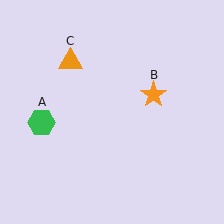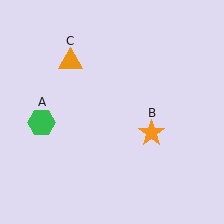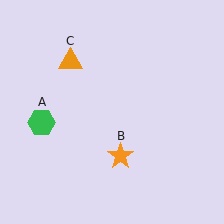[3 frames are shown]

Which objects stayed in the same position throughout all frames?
Green hexagon (object A) and orange triangle (object C) remained stationary.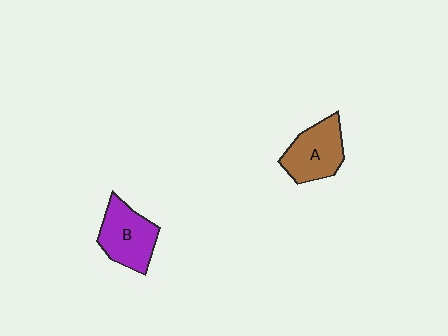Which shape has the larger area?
Shape B (purple).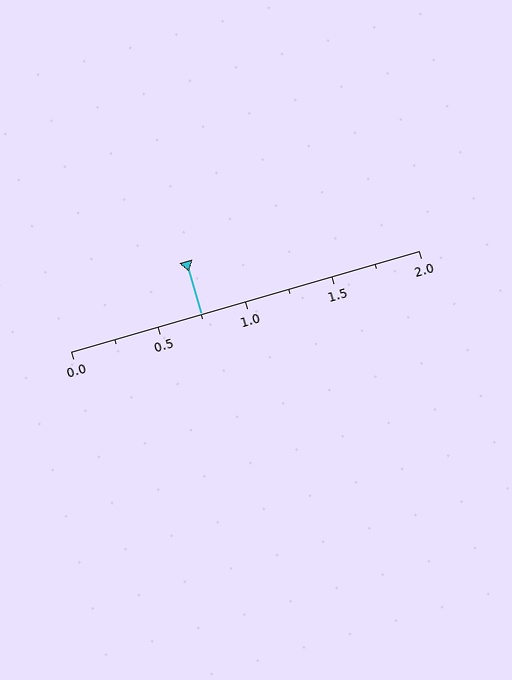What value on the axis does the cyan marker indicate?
The marker indicates approximately 0.75.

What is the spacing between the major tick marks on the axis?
The major ticks are spaced 0.5 apart.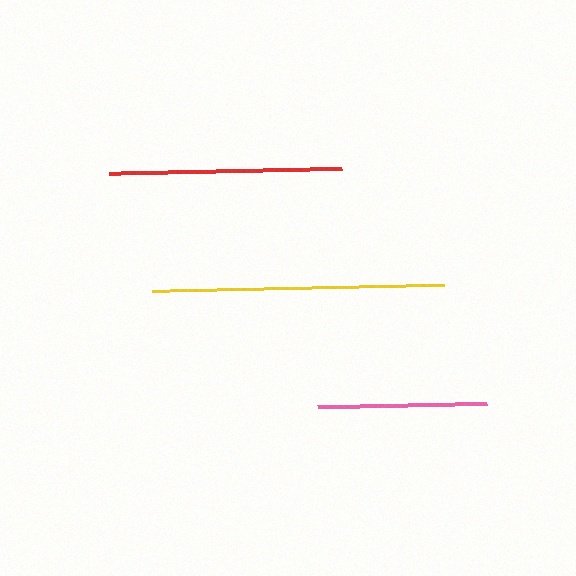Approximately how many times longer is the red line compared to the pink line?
The red line is approximately 1.4 times the length of the pink line.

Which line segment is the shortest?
The pink line is the shortest at approximately 169 pixels.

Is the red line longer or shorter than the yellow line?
The yellow line is longer than the red line.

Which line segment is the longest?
The yellow line is the longest at approximately 293 pixels.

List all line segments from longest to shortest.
From longest to shortest: yellow, red, pink.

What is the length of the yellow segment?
The yellow segment is approximately 293 pixels long.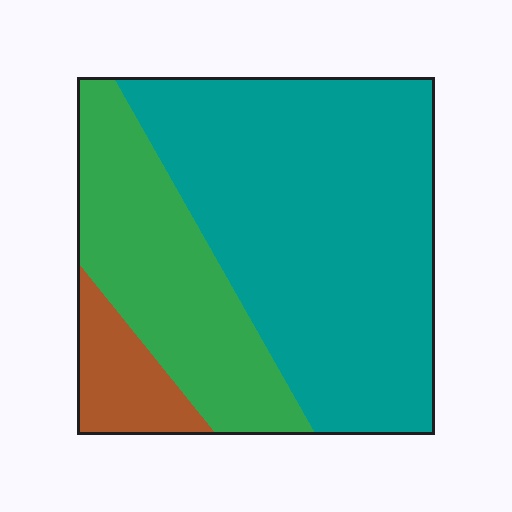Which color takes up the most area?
Teal, at roughly 60%.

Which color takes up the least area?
Brown, at roughly 10%.